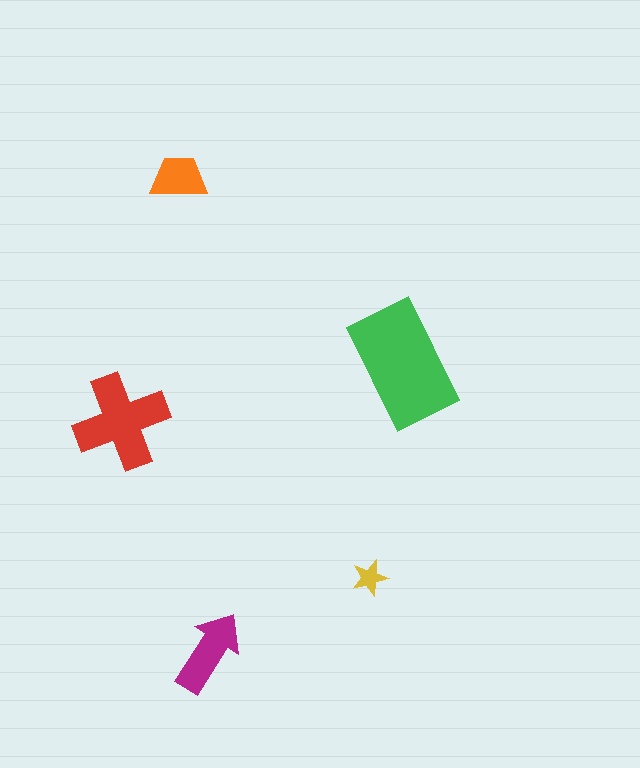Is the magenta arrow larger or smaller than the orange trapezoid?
Larger.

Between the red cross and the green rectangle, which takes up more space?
The green rectangle.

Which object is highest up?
The orange trapezoid is topmost.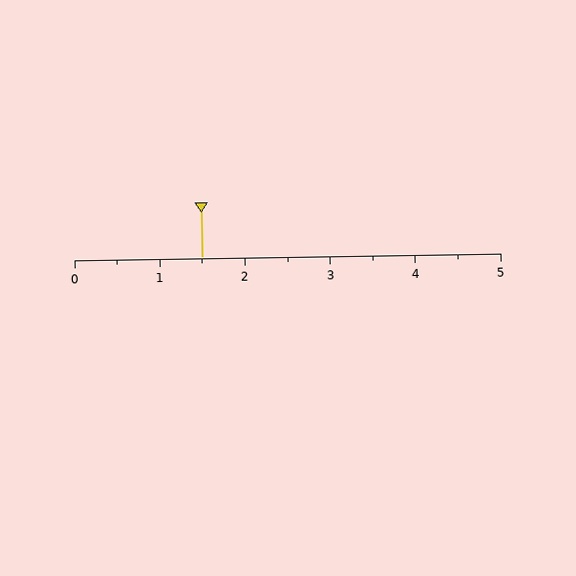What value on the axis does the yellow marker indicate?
The marker indicates approximately 1.5.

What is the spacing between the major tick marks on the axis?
The major ticks are spaced 1 apart.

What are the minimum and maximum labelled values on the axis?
The axis runs from 0 to 5.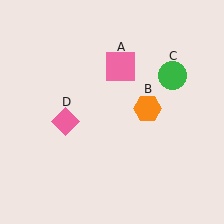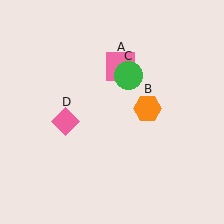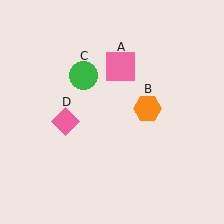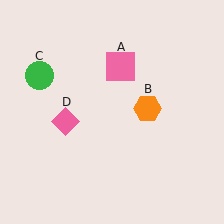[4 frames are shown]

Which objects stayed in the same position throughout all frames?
Pink square (object A) and orange hexagon (object B) and pink diamond (object D) remained stationary.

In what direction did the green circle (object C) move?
The green circle (object C) moved left.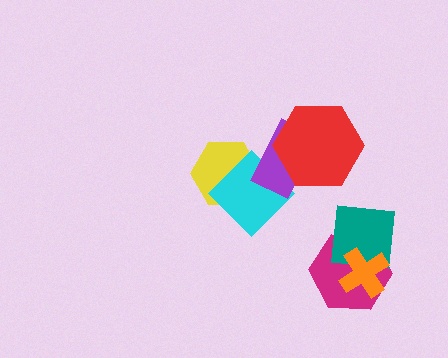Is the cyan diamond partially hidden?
Yes, it is partially covered by another shape.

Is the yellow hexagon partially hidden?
Yes, it is partially covered by another shape.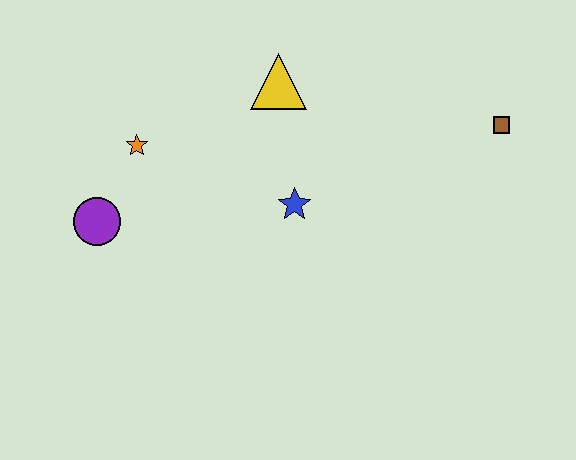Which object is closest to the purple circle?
The orange star is closest to the purple circle.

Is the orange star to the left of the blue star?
Yes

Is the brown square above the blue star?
Yes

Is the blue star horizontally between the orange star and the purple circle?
No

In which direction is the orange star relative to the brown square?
The orange star is to the left of the brown square.